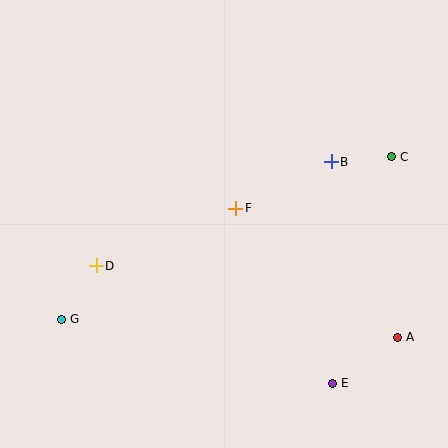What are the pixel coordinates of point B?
Point B is at (331, 162).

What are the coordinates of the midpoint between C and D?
The midpoint between C and D is at (244, 211).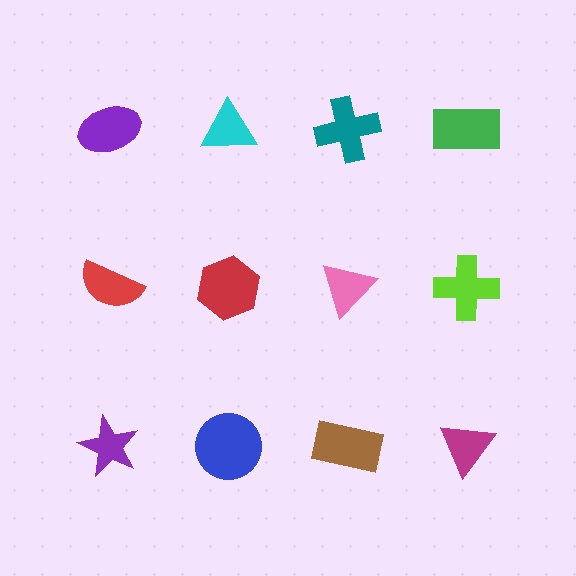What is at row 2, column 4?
A lime cross.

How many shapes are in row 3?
4 shapes.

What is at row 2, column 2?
A red hexagon.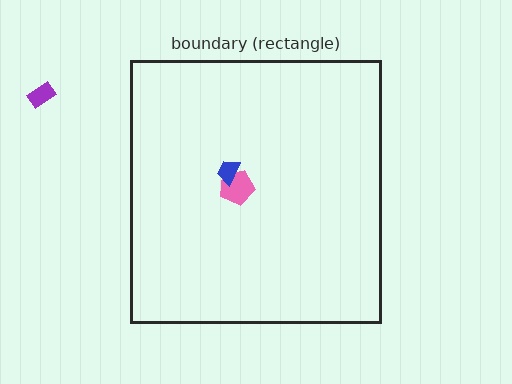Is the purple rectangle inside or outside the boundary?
Outside.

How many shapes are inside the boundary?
2 inside, 1 outside.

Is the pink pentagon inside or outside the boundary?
Inside.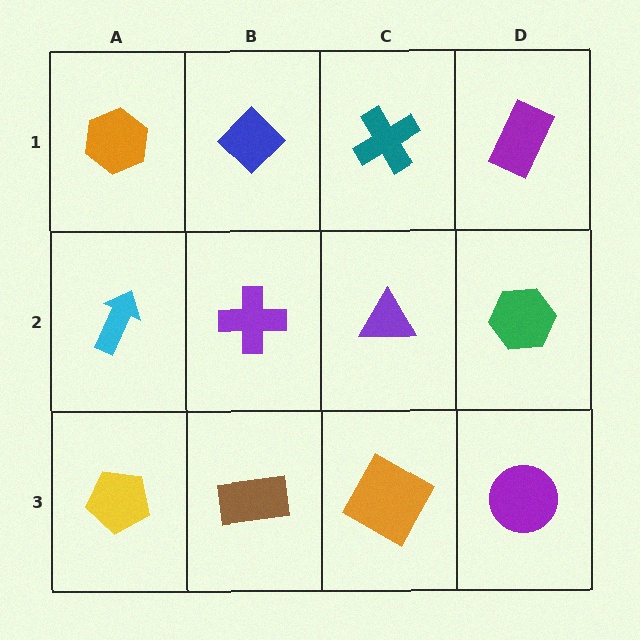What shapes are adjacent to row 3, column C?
A purple triangle (row 2, column C), a brown rectangle (row 3, column B), a purple circle (row 3, column D).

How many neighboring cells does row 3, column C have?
3.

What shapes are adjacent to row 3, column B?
A purple cross (row 2, column B), a yellow pentagon (row 3, column A), an orange square (row 3, column C).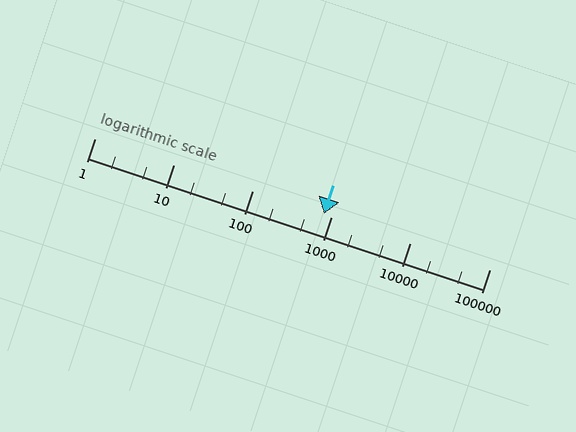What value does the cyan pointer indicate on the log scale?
The pointer indicates approximately 790.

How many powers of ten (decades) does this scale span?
The scale spans 5 decades, from 1 to 100000.